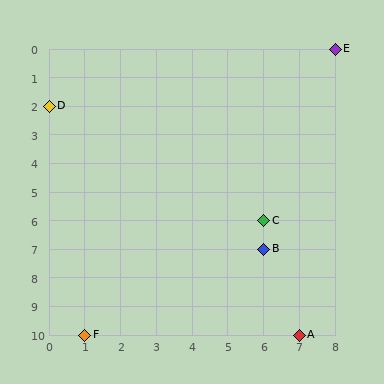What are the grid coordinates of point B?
Point B is at grid coordinates (6, 7).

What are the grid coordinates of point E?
Point E is at grid coordinates (8, 0).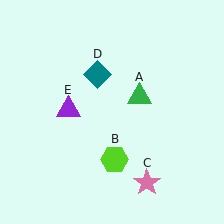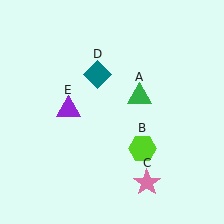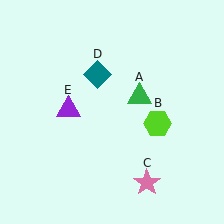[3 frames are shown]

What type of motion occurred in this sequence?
The lime hexagon (object B) rotated counterclockwise around the center of the scene.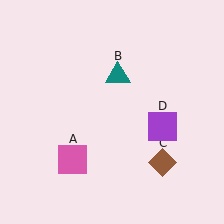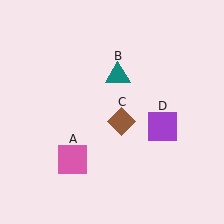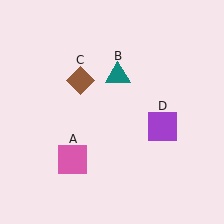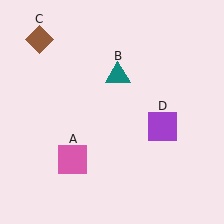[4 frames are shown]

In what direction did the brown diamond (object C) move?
The brown diamond (object C) moved up and to the left.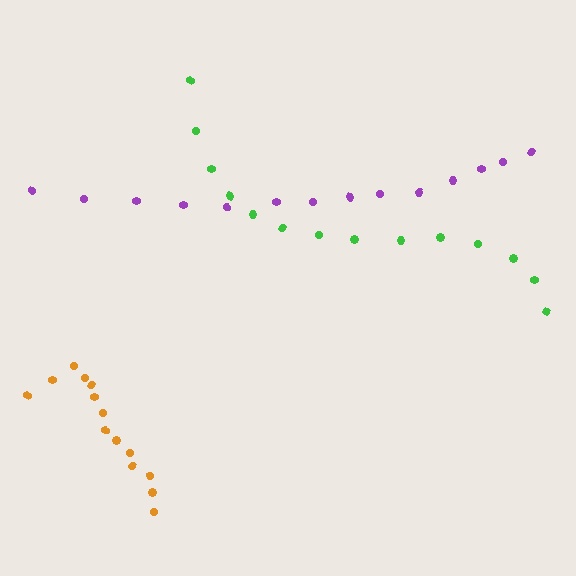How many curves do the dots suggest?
There are 3 distinct paths.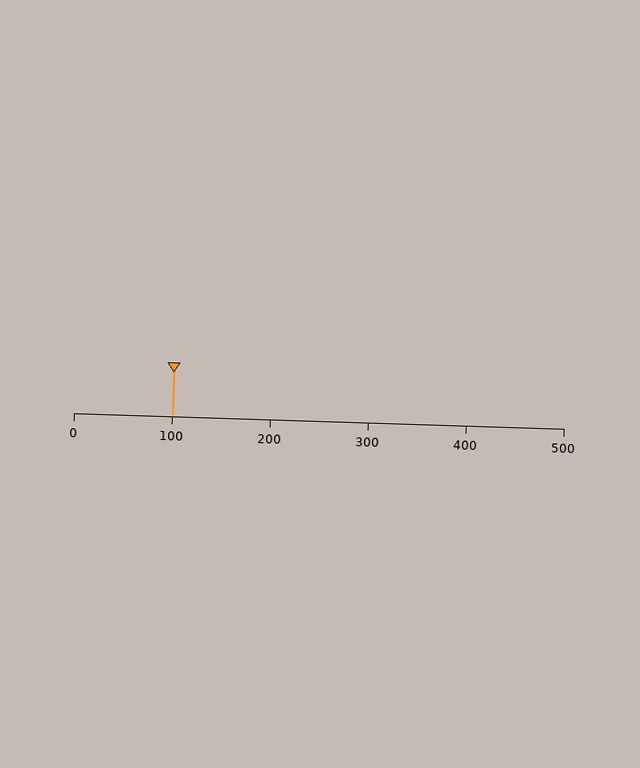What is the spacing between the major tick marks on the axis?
The major ticks are spaced 100 apart.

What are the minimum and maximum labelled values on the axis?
The axis runs from 0 to 500.